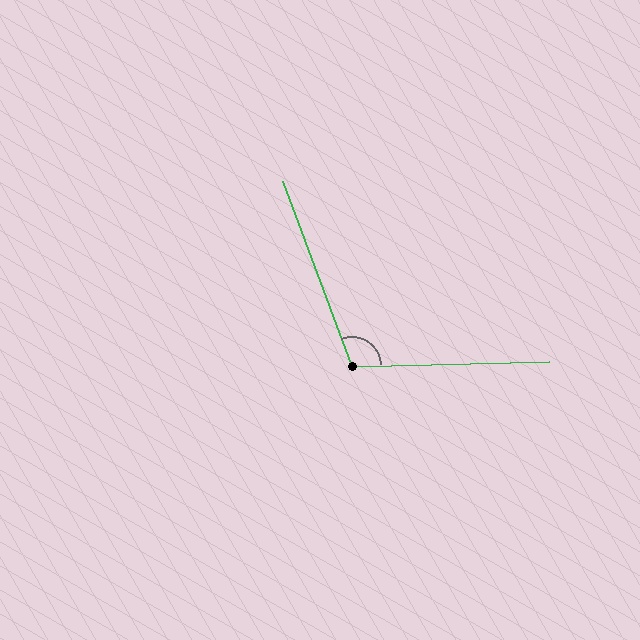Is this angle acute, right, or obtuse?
It is obtuse.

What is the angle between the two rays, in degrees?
Approximately 109 degrees.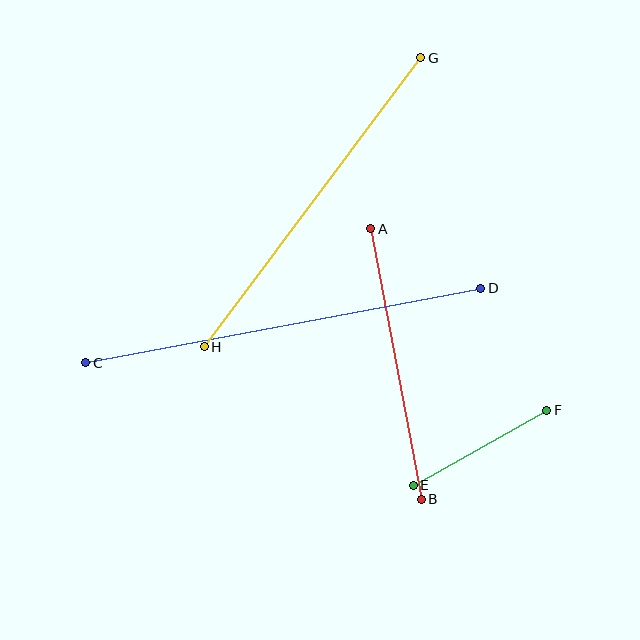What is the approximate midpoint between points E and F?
The midpoint is at approximately (480, 448) pixels.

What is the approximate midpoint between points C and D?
The midpoint is at approximately (283, 326) pixels.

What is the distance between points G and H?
The distance is approximately 361 pixels.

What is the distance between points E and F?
The distance is approximately 153 pixels.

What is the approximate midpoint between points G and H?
The midpoint is at approximately (313, 202) pixels.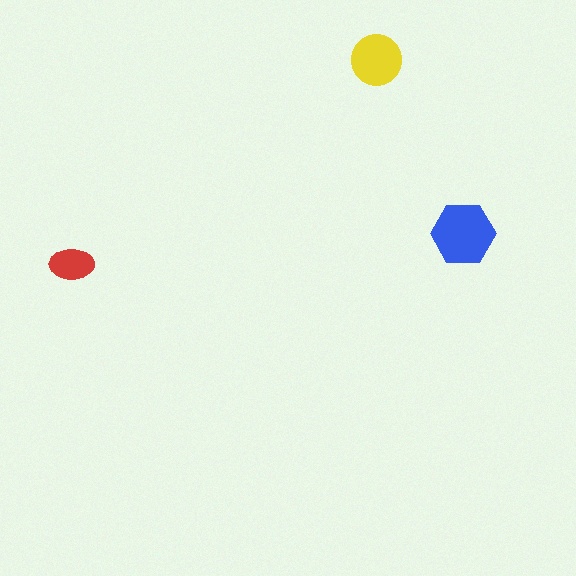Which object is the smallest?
The red ellipse.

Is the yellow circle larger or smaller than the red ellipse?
Larger.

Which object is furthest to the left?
The red ellipse is leftmost.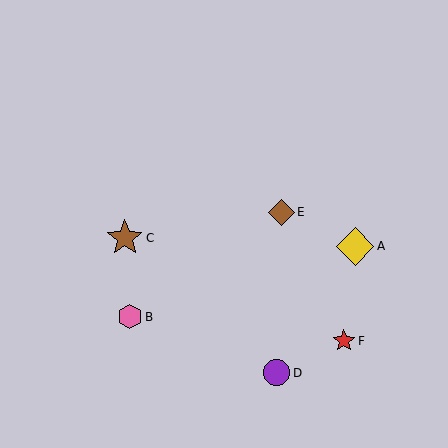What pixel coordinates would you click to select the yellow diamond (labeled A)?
Click at (355, 246) to select the yellow diamond A.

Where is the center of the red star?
The center of the red star is at (344, 341).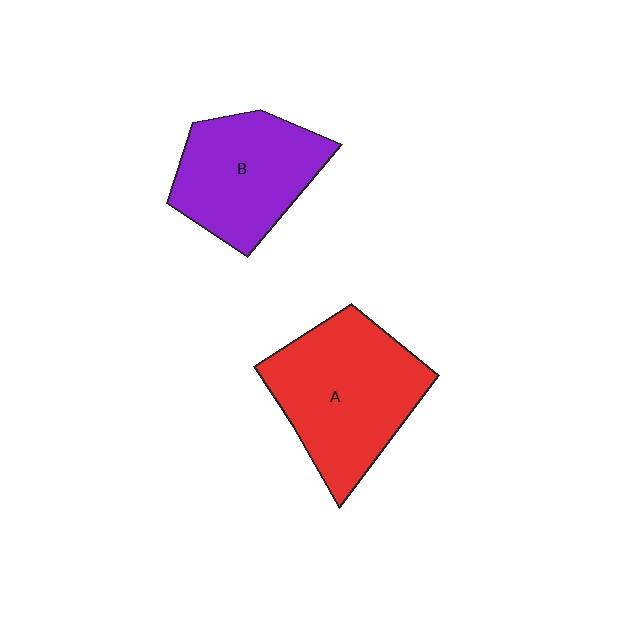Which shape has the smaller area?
Shape B (purple).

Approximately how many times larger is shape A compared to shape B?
Approximately 1.2 times.